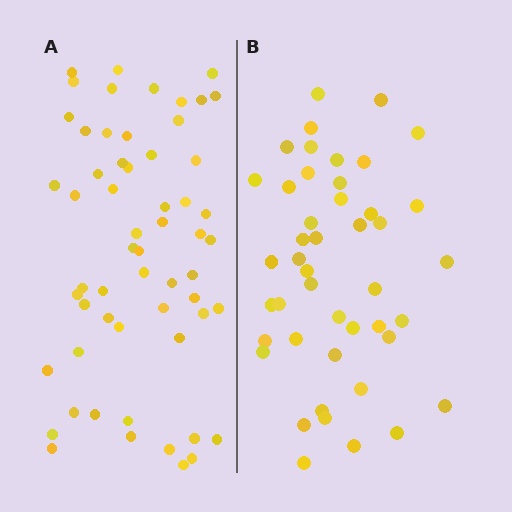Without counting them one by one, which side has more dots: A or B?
Region A (the left region) has more dots.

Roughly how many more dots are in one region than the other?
Region A has approximately 15 more dots than region B.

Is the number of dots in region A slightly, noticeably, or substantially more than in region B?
Region A has noticeably more, but not dramatically so. The ratio is roughly 1.3 to 1.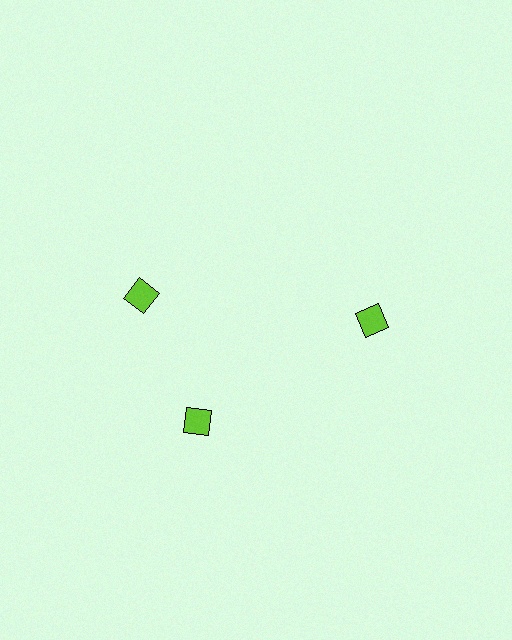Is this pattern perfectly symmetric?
No. The 3 lime squares are arranged in a ring, but one element near the 11 o'clock position is rotated out of alignment along the ring, breaking the 3-fold rotational symmetry.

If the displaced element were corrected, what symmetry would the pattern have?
It would have 3-fold rotational symmetry — the pattern would map onto itself every 120 degrees.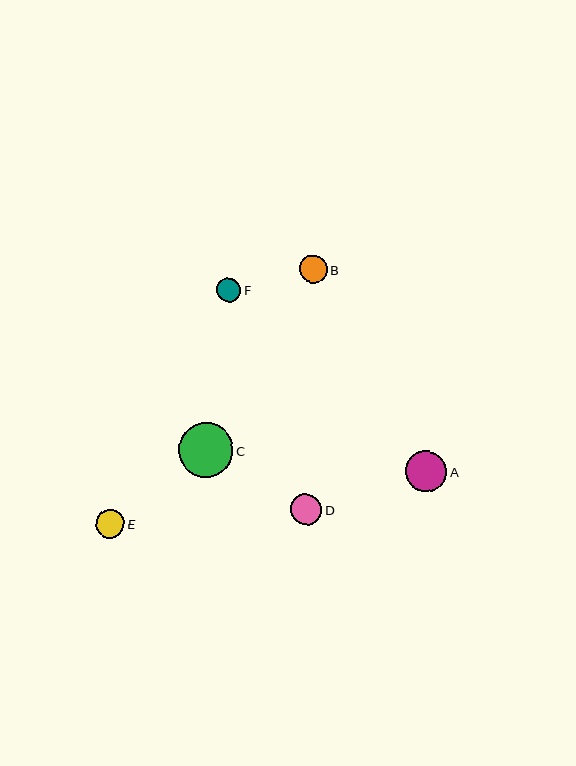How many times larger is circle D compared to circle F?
Circle D is approximately 1.3 times the size of circle F.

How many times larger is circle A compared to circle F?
Circle A is approximately 1.7 times the size of circle F.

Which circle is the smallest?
Circle F is the smallest with a size of approximately 24 pixels.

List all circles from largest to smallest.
From largest to smallest: C, A, D, E, B, F.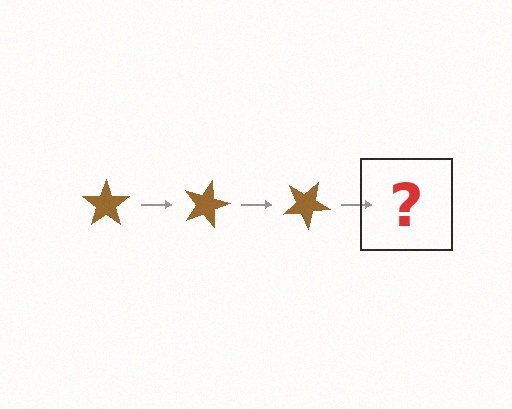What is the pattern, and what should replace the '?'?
The pattern is that the star rotates 15 degrees each step. The '?' should be a brown star rotated 45 degrees.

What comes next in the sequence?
The next element should be a brown star rotated 45 degrees.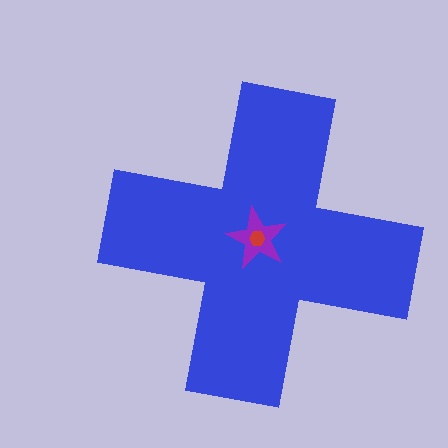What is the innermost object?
The red hexagon.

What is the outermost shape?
The blue cross.